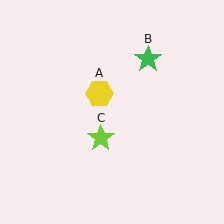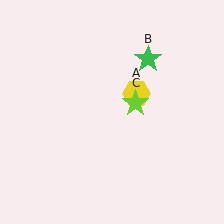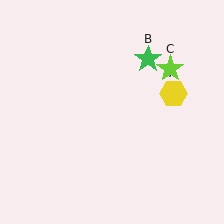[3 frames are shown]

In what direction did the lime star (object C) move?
The lime star (object C) moved up and to the right.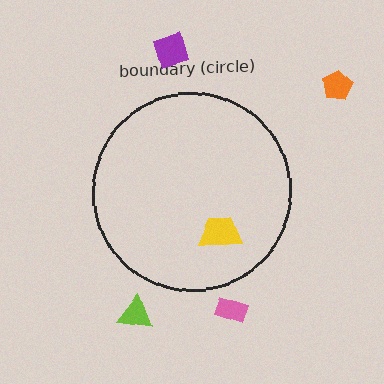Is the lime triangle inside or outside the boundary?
Outside.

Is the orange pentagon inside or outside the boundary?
Outside.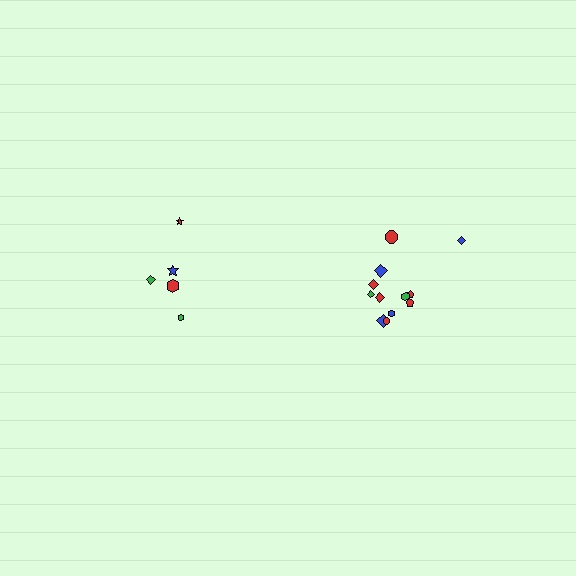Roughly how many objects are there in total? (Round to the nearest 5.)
Roughly 15 objects in total.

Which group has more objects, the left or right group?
The right group.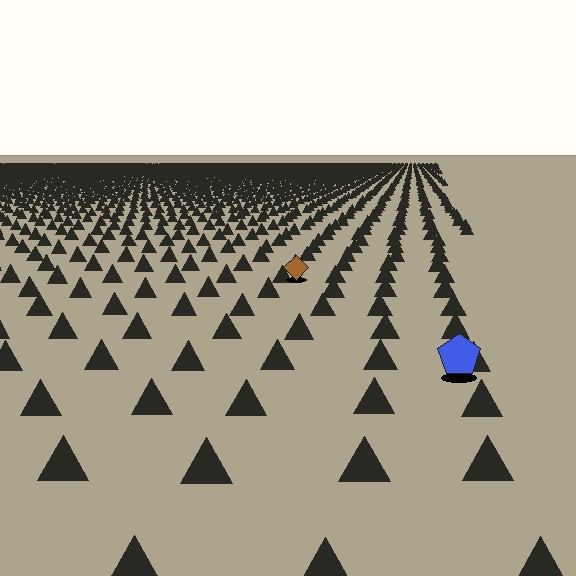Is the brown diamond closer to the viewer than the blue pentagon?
No. The blue pentagon is closer — you can tell from the texture gradient: the ground texture is coarser near it.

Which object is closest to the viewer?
The blue pentagon is closest. The texture marks near it are larger and more spread out.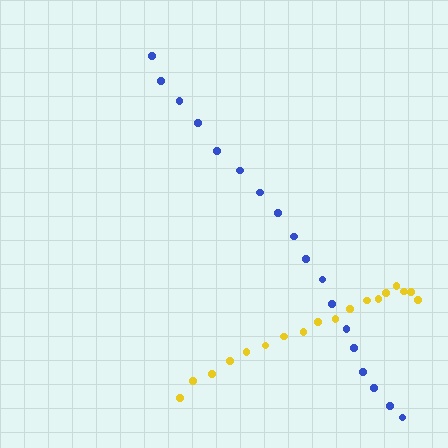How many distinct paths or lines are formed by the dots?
There are 2 distinct paths.